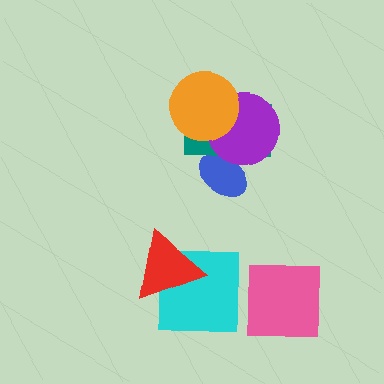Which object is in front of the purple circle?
The orange circle is in front of the purple circle.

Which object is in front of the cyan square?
The red triangle is in front of the cyan square.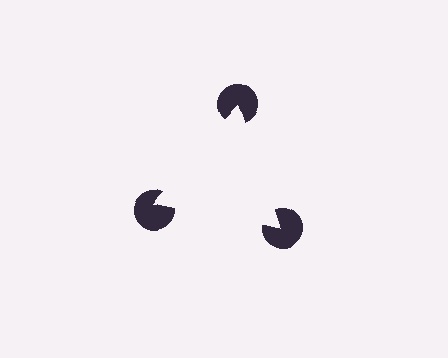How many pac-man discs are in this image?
There are 3 — one at each vertex of the illusory triangle.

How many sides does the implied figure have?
3 sides.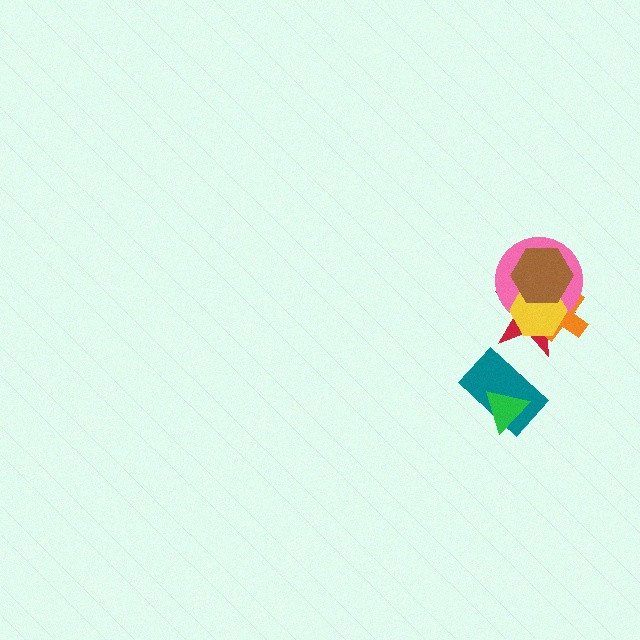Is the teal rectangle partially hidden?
Yes, it is partially covered by another shape.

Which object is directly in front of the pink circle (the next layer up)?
The yellow hexagon is directly in front of the pink circle.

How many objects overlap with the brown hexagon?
4 objects overlap with the brown hexagon.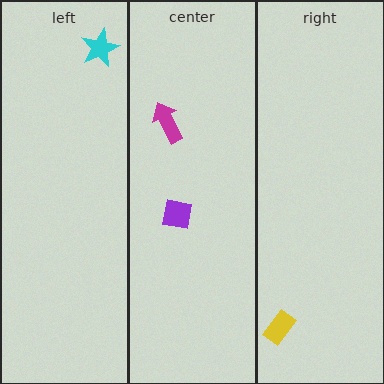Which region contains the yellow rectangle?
The right region.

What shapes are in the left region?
The cyan star.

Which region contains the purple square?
The center region.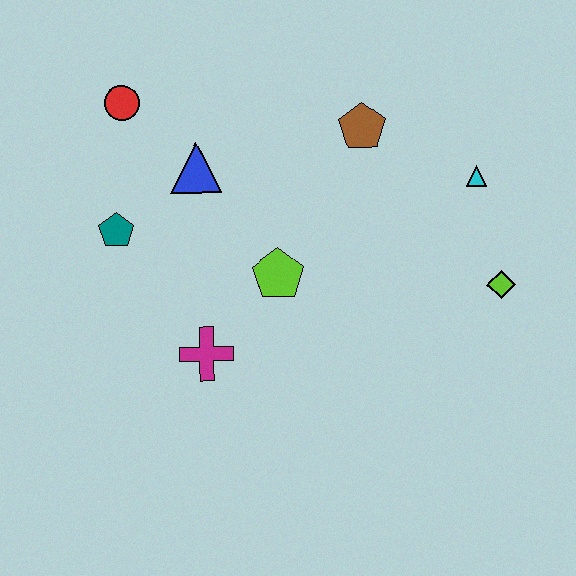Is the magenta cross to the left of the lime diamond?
Yes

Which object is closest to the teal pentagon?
The blue triangle is closest to the teal pentagon.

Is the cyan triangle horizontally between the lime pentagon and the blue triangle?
No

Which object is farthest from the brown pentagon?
The magenta cross is farthest from the brown pentagon.